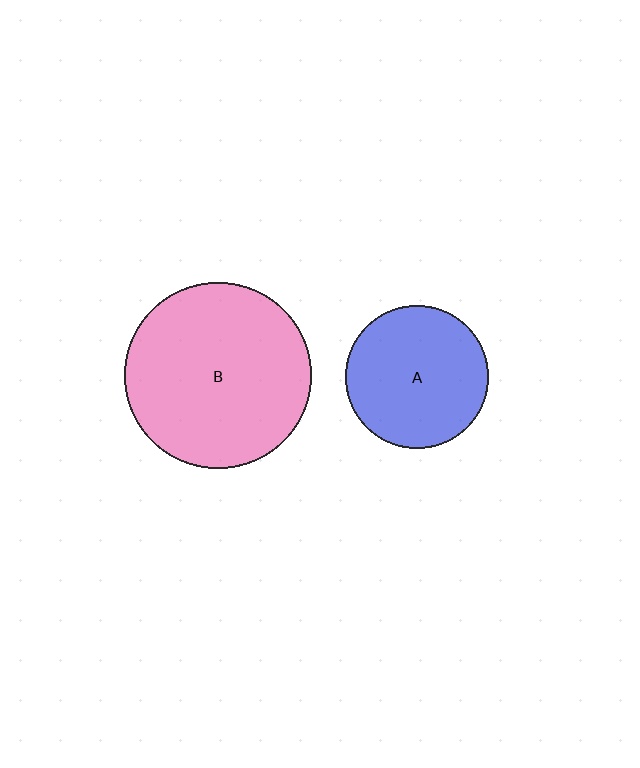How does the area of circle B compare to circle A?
Approximately 1.7 times.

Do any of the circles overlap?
No, none of the circles overlap.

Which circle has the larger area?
Circle B (pink).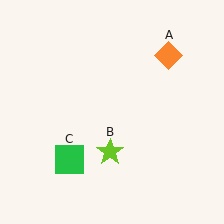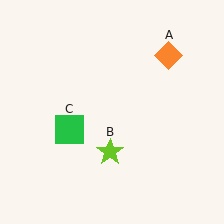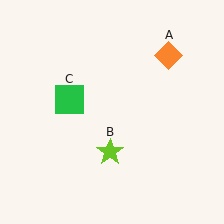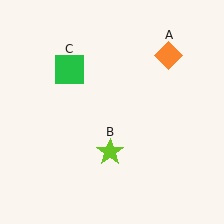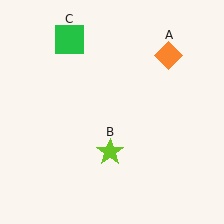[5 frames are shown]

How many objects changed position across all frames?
1 object changed position: green square (object C).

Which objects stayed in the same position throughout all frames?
Orange diamond (object A) and lime star (object B) remained stationary.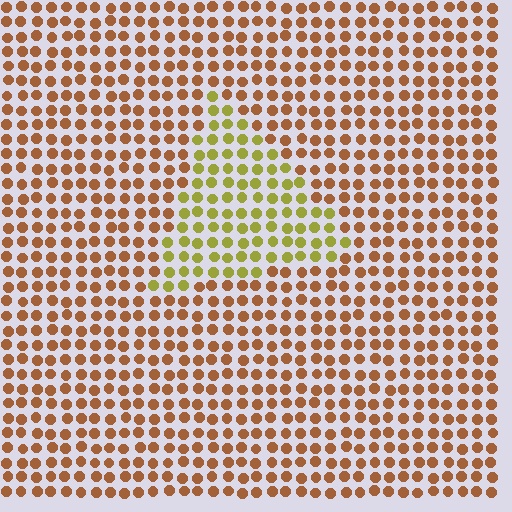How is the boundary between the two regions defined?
The boundary is defined purely by a slight shift in hue (about 44 degrees). Spacing, size, and orientation are identical on both sides.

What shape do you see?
I see a triangle.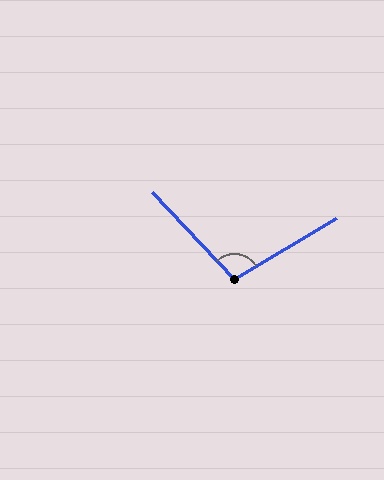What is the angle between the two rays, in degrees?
Approximately 102 degrees.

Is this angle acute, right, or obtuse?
It is obtuse.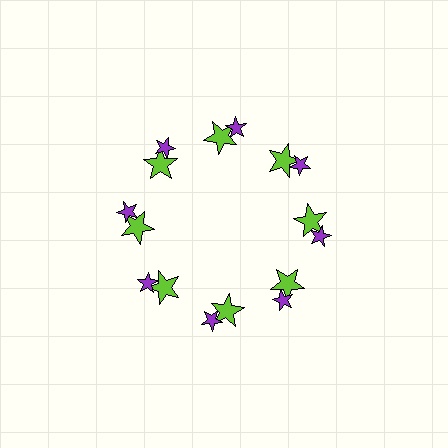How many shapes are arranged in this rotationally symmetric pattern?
There are 16 shapes, arranged in 8 groups of 2.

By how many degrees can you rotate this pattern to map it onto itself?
The pattern maps onto itself every 45 degrees of rotation.